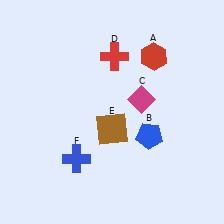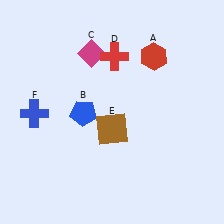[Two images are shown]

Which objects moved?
The objects that moved are: the blue pentagon (B), the magenta diamond (C), the blue cross (F).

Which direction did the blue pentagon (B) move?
The blue pentagon (B) moved left.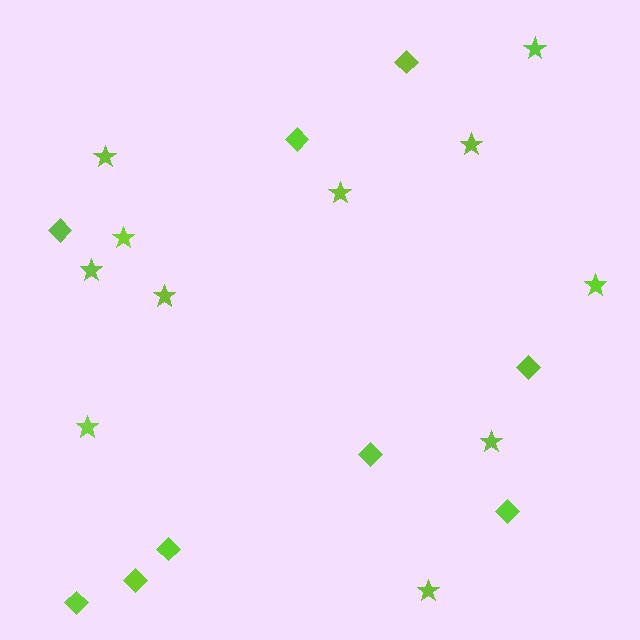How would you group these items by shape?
There are 2 groups: one group of stars (11) and one group of diamonds (9).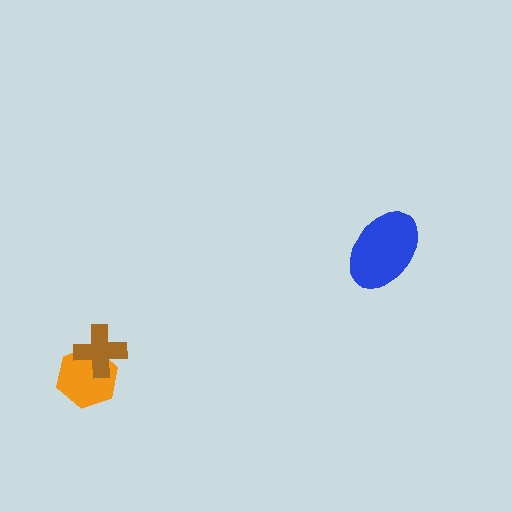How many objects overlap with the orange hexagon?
1 object overlaps with the orange hexagon.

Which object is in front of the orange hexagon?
The brown cross is in front of the orange hexagon.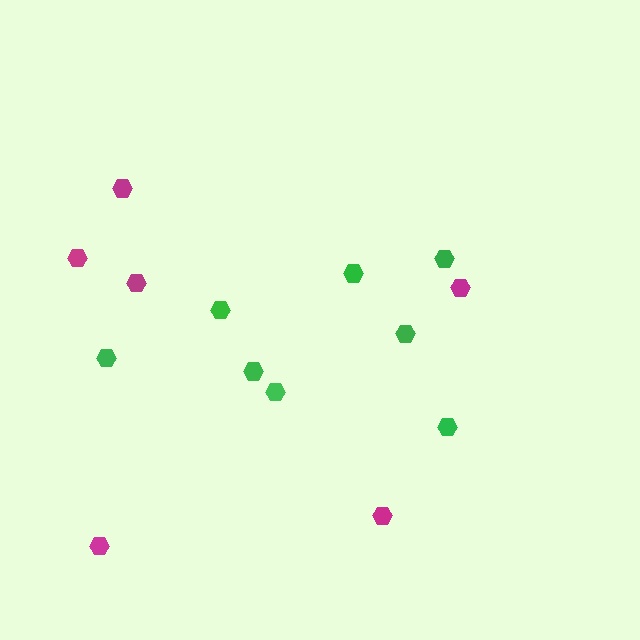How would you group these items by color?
There are 2 groups: one group of green hexagons (8) and one group of magenta hexagons (6).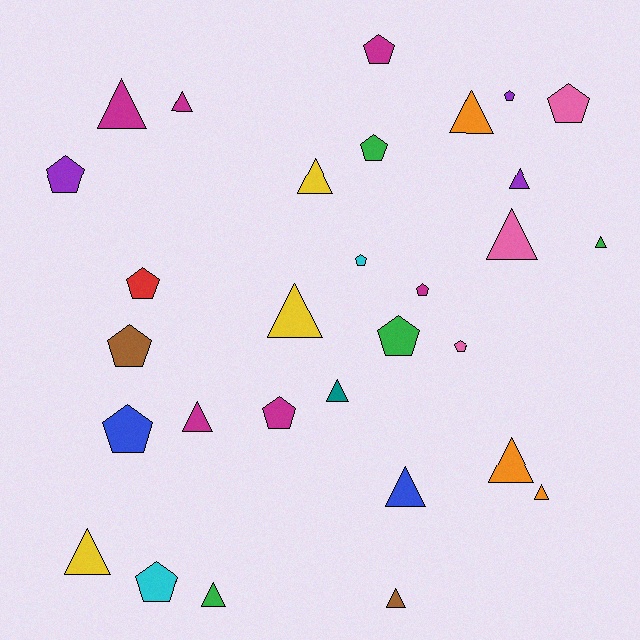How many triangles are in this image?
There are 16 triangles.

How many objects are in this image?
There are 30 objects.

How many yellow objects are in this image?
There are 3 yellow objects.